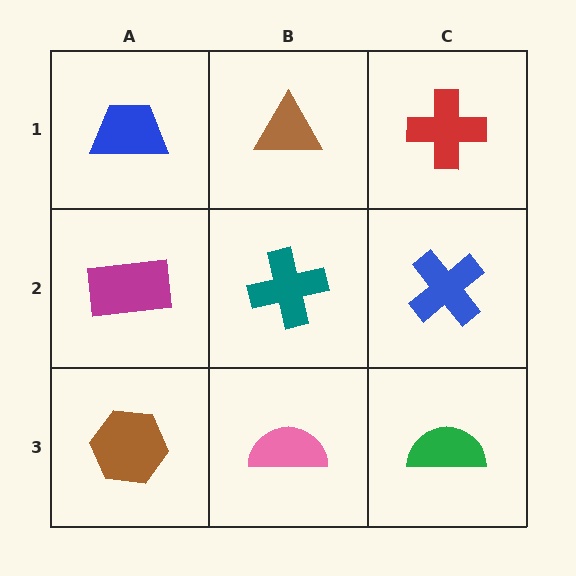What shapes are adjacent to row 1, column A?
A magenta rectangle (row 2, column A), a brown triangle (row 1, column B).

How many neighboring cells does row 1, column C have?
2.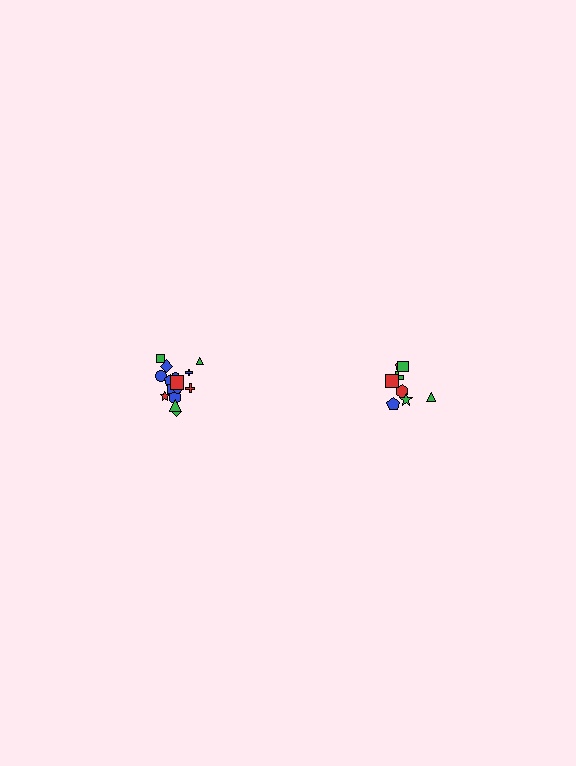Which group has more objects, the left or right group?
The left group.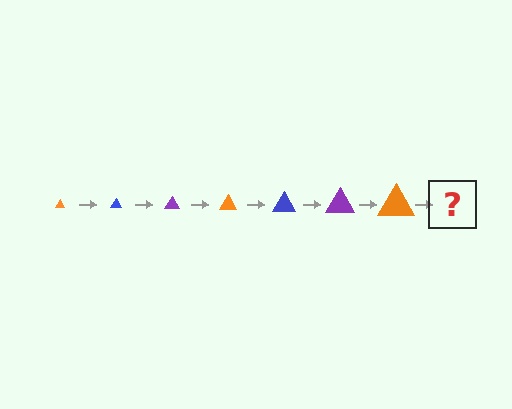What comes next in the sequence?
The next element should be a blue triangle, larger than the previous one.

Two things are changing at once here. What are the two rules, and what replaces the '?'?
The two rules are that the triangle grows larger each step and the color cycles through orange, blue, and purple. The '?' should be a blue triangle, larger than the previous one.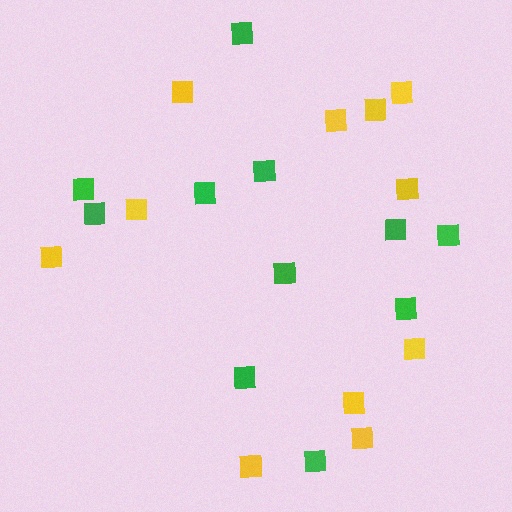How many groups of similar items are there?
There are 2 groups: one group of green squares (11) and one group of yellow squares (11).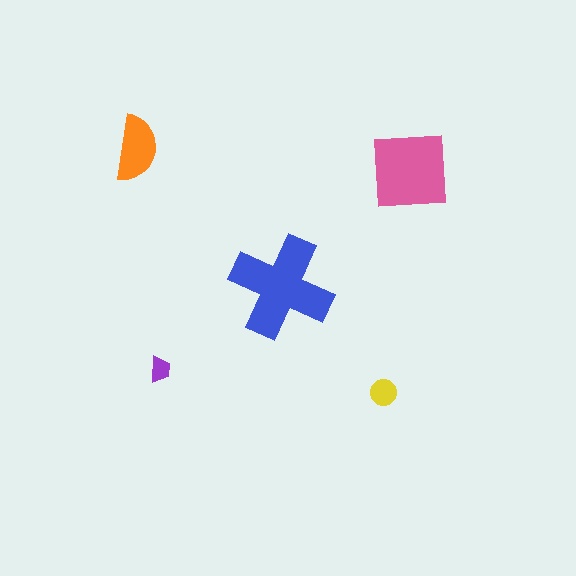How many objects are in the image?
There are 5 objects in the image.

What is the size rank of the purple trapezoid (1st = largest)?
5th.